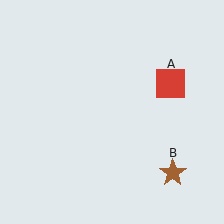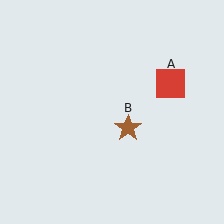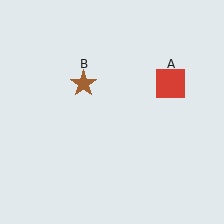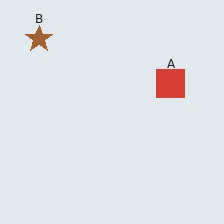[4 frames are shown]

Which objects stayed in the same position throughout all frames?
Red square (object A) remained stationary.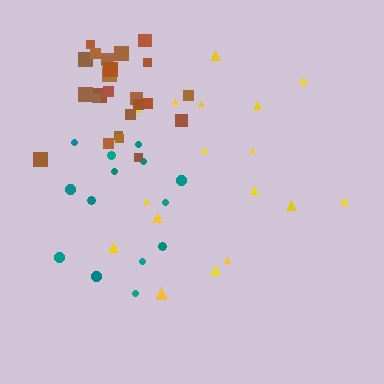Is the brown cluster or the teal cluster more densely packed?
Brown.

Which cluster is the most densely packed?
Brown.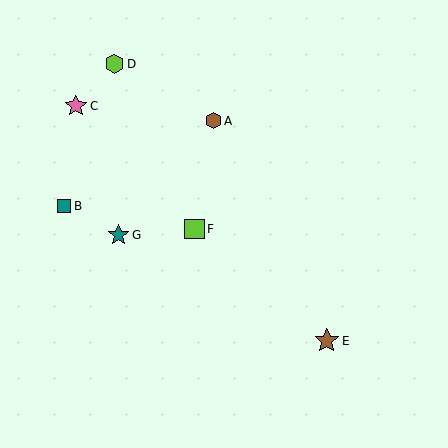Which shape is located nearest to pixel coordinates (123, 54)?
The lime hexagon (labeled D) at (114, 64) is nearest to that location.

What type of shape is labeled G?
Shape G is a teal star.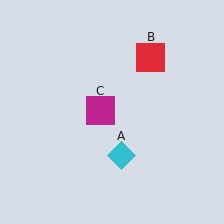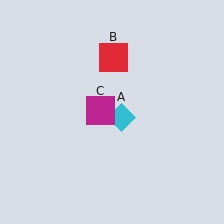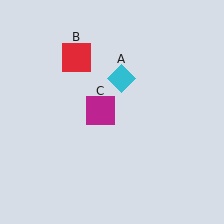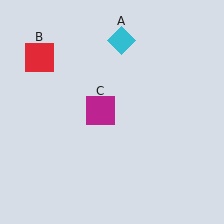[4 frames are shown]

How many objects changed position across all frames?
2 objects changed position: cyan diamond (object A), red square (object B).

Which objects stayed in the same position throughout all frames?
Magenta square (object C) remained stationary.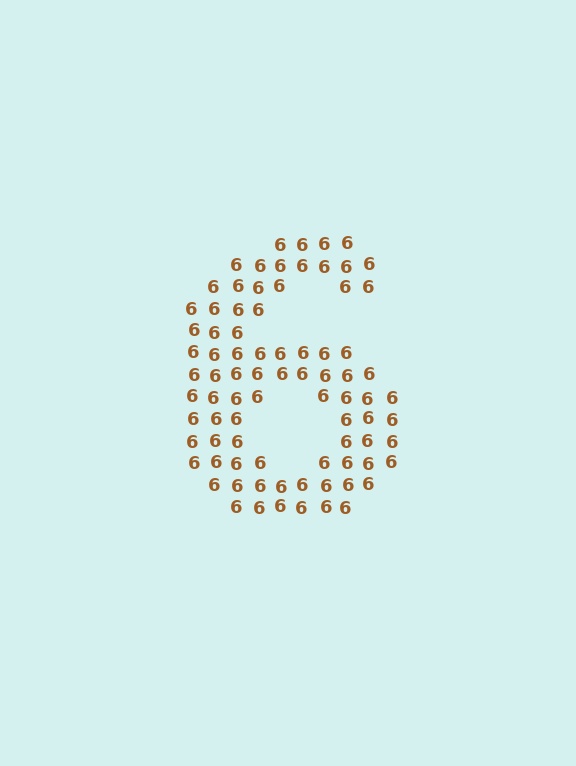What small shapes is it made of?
It is made of small digit 6's.